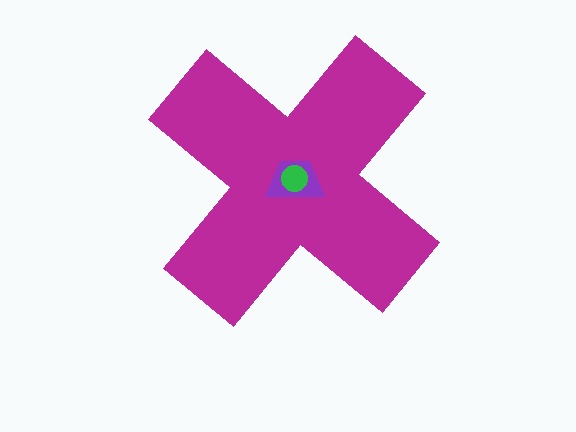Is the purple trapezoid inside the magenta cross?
Yes.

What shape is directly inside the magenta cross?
The purple trapezoid.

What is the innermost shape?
The green circle.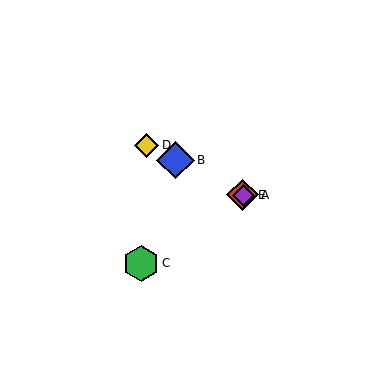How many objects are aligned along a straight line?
4 objects (A, B, D, E) are aligned along a straight line.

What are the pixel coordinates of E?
Object E is at (244, 195).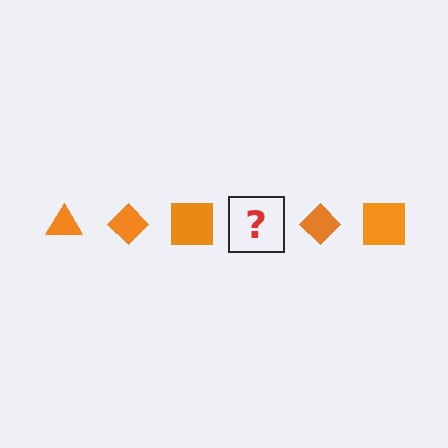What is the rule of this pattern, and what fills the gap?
The rule is that the pattern cycles through triangle, diamond, square shapes in orange. The gap should be filled with an orange triangle.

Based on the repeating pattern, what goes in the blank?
The blank should be an orange triangle.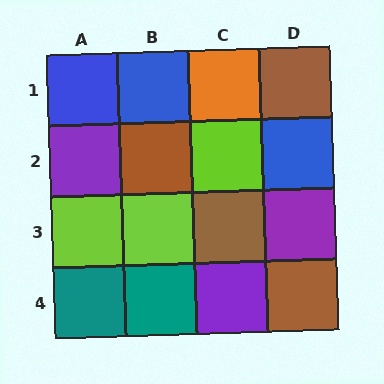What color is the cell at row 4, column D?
Brown.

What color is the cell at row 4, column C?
Purple.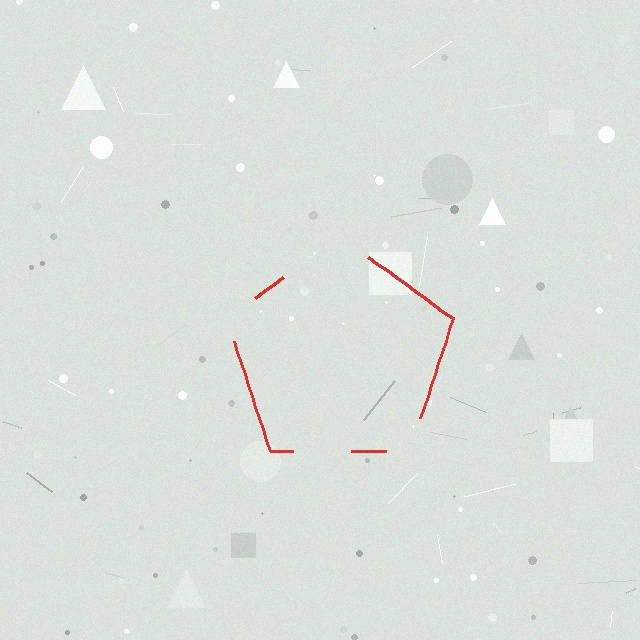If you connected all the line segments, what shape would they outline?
They would outline a pentagon.